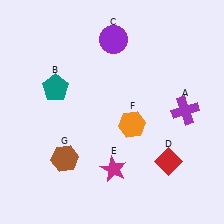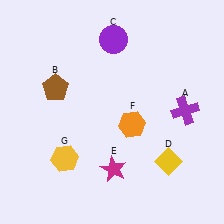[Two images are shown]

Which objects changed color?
B changed from teal to brown. D changed from red to yellow. G changed from brown to yellow.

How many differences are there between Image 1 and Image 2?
There are 3 differences between the two images.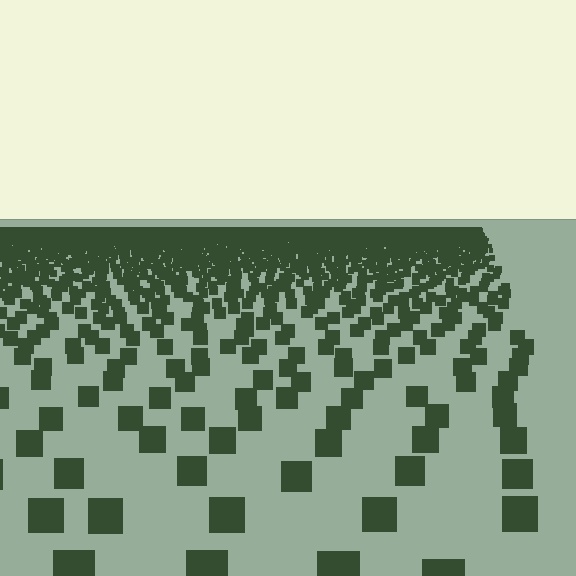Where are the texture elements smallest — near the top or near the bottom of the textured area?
Near the top.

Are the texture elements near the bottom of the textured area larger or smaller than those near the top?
Larger. Near the bottom, elements are closer to the viewer and appear at a bigger on-screen size.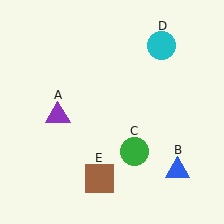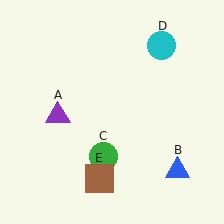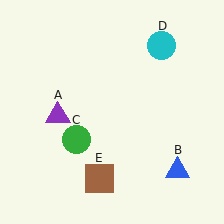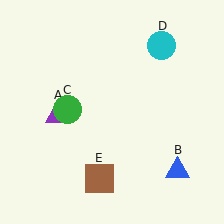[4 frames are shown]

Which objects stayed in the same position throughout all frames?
Purple triangle (object A) and blue triangle (object B) and cyan circle (object D) and brown square (object E) remained stationary.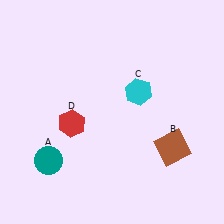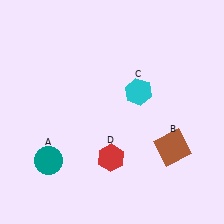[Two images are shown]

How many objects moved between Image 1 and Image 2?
1 object moved between the two images.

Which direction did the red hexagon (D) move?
The red hexagon (D) moved right.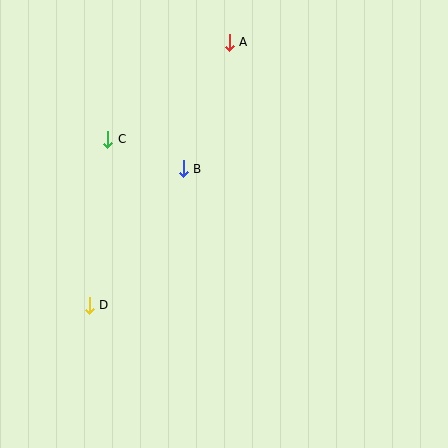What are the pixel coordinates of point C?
Point C is at (108, 139).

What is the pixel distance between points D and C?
The distance between D and C is 167 pixels.